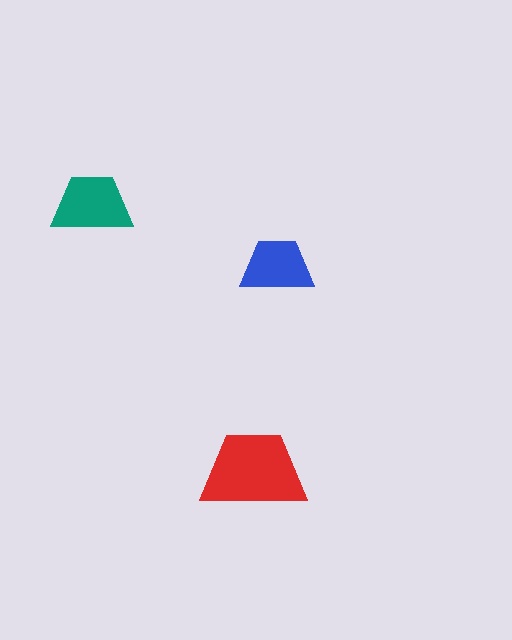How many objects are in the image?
There are 3 objects in the image.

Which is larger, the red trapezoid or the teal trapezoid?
The red one.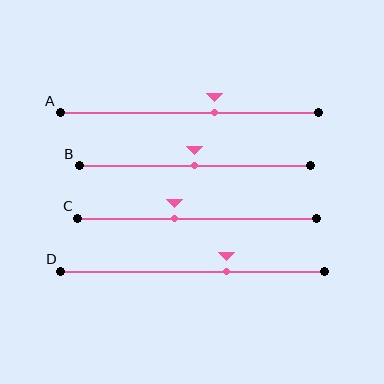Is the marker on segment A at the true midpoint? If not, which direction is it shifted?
No, the marker on segment A is shifted to the right by about 10% of the segment length.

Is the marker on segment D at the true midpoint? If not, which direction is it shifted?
No, the marker on segment D is shifted to the right by about 13% of the segment length.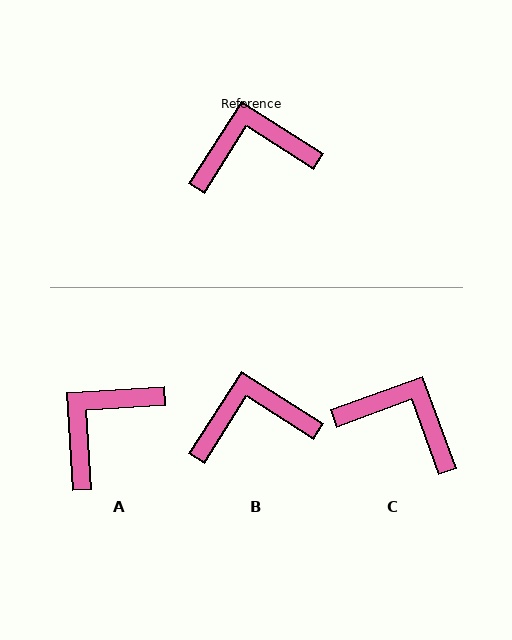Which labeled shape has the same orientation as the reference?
B.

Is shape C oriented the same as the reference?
No, it is off by about 37 degrees.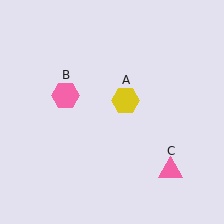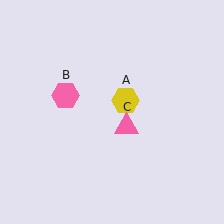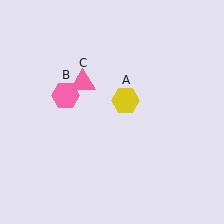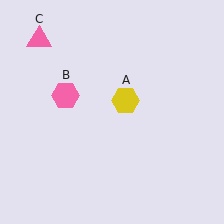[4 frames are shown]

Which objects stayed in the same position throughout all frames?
Yellow hexagon (object A) and pink hexagon (object B) remained stationary.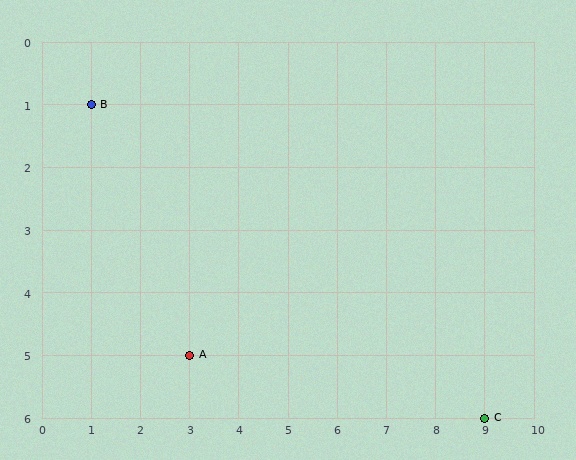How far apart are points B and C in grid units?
Points B and C are 8 columns and 5 rows apart (about 9.4 grid units diagonally).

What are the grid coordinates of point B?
Point B is at grid coordinates (1, 1).